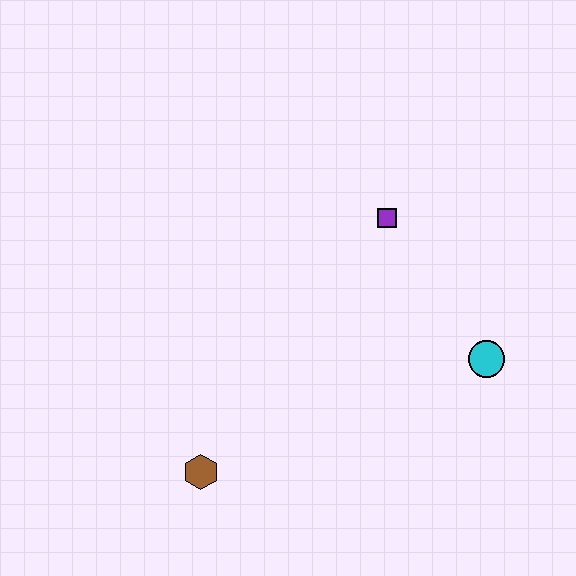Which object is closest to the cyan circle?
The purple square is closest to the cyan circle.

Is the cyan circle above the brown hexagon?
Yes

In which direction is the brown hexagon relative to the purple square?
The brown hexagon is below the purple square.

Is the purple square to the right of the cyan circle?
No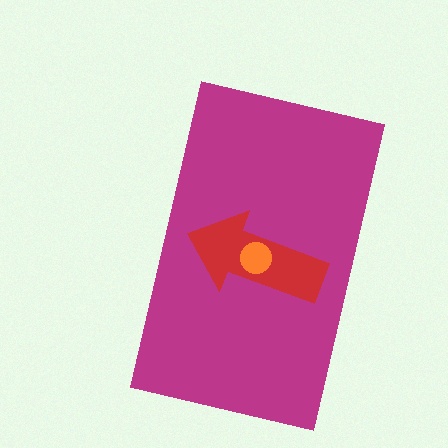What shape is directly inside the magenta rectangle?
The red arrow.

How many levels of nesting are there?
3.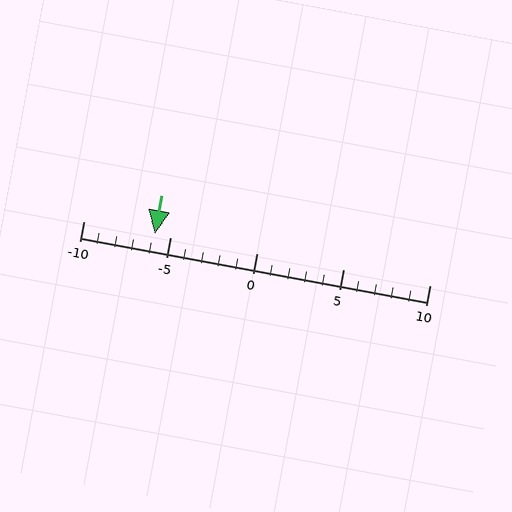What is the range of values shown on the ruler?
The ruler shows values from -10 to 10.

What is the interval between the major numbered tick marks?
The major tick marks are spaced 5 units apart.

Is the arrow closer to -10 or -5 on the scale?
The arrow is closer to -5.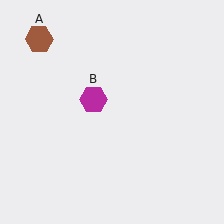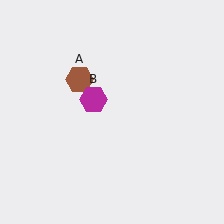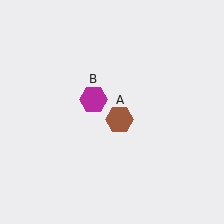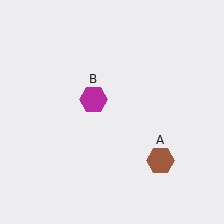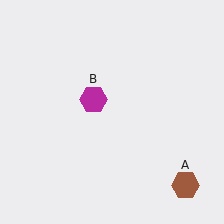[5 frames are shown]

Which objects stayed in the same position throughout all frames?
Magenta hexagon (object B) remained stationary.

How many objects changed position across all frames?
1 object changed position: brown hexagon (object A).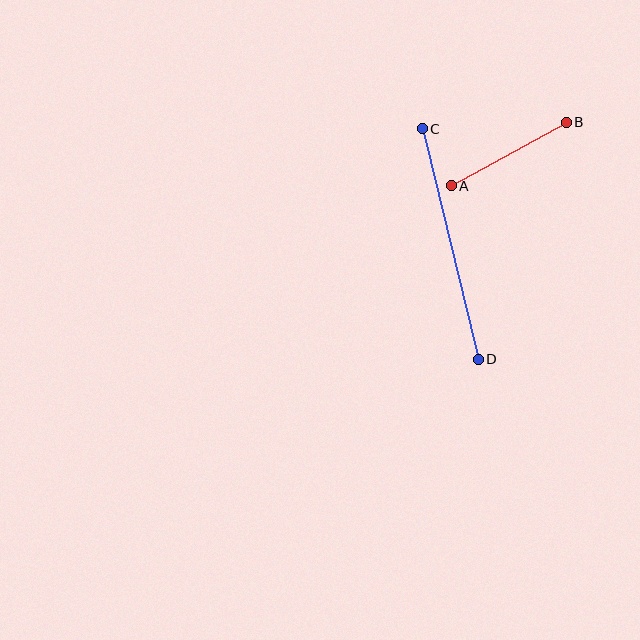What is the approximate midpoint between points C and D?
The midpoint is at approximately (450, 244) pixels.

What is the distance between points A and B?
The distance is approximately 131 pixels.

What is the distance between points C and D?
The distance is approximately 237 pixels.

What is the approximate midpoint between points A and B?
The midpoint is at approximately (509, 154) pixels.